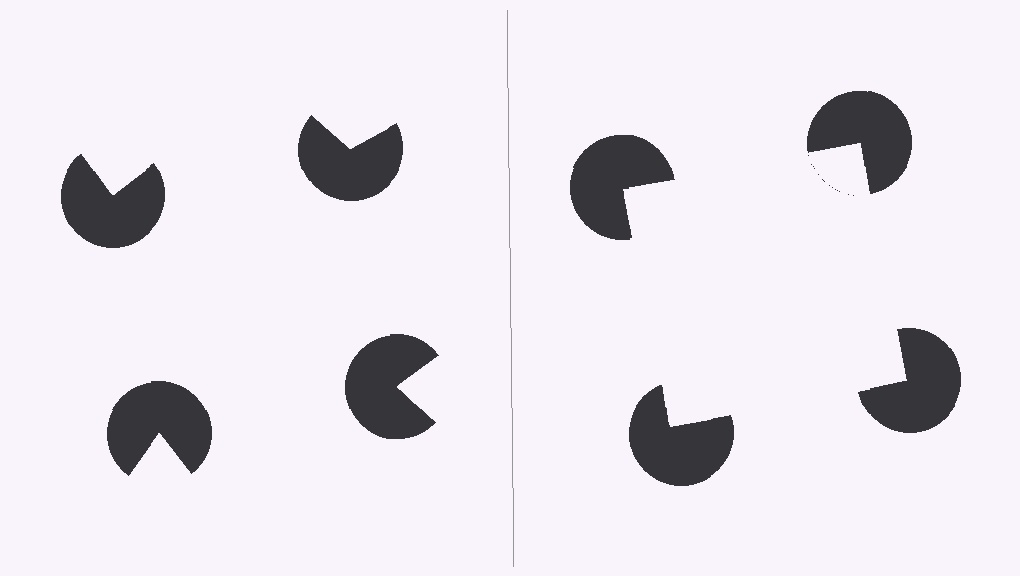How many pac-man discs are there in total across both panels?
8 — 4 on each side.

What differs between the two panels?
The pac-man discs are positioned identically on both sides; only the wedge orientations differ. On the right they align to a square; on the left they are misaligned.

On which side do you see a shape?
An illusory square appears on the right side. On the left side the wedge cuts are rotated, so no coherent shape forms.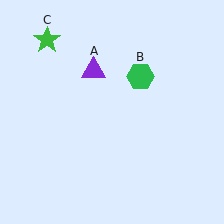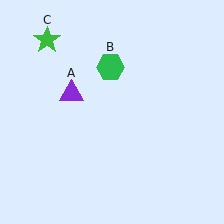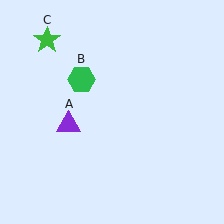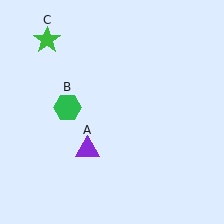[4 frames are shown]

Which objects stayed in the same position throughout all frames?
Green star (object C) remained stationary.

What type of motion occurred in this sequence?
The purple triangle (object A), green hexagon (object B) rotated counterclockwise around the center of the scene.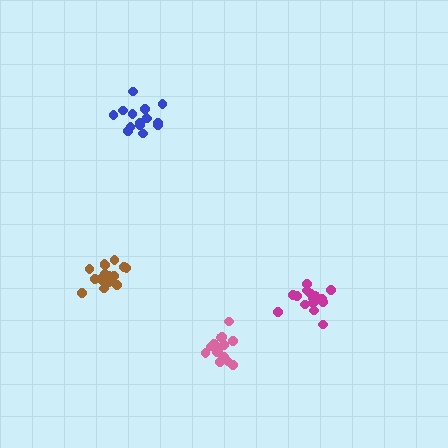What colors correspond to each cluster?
The clusters are colored: pink, brown, magenta, blue.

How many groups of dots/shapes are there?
There are 4 groups.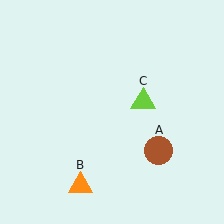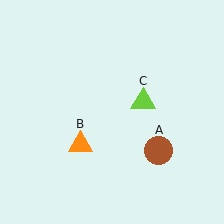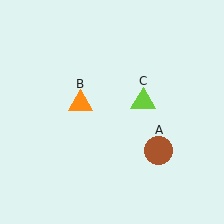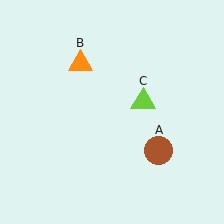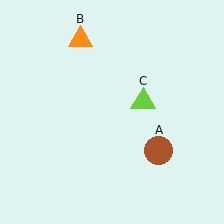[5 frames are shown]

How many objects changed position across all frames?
1 object changed position: orange triangle (object B).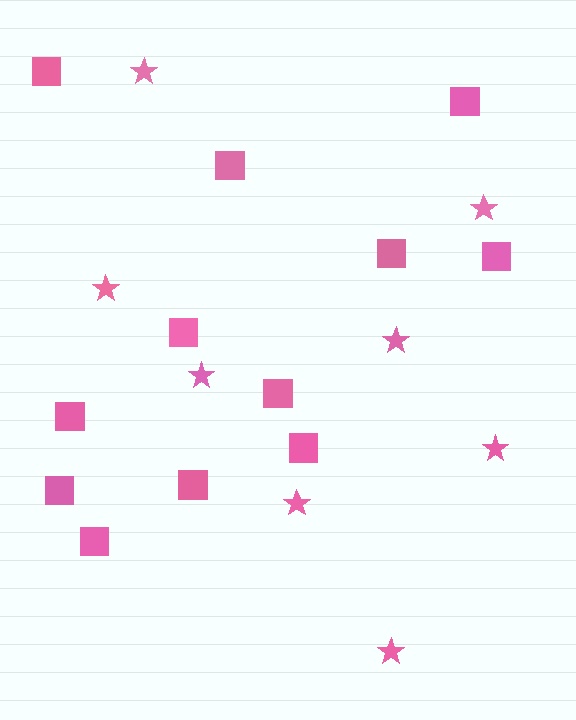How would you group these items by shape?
There are 2 groups: one group of stars (8) and one group of squares (12).